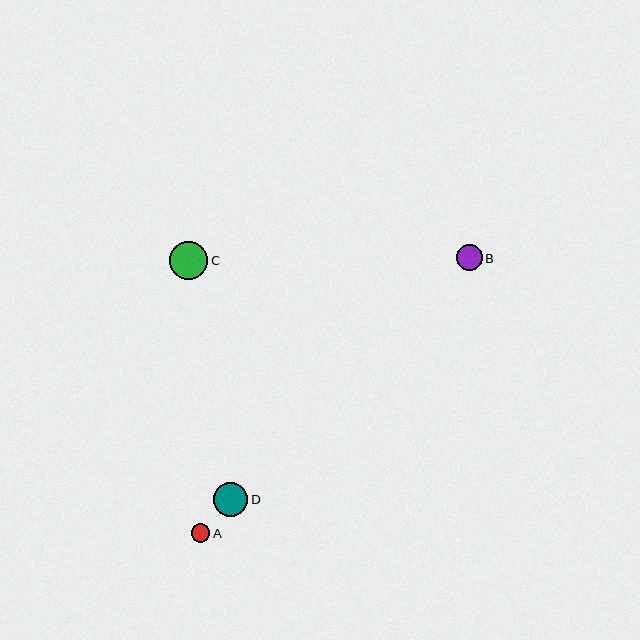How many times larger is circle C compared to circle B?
Circle C is approximately 1.5 times the size of circle B.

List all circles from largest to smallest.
From largest to smallest: C, D, B, A.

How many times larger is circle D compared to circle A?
Circle D is approximately 1.8 times the size of circle A.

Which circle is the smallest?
Circle A is the smallest with a size of approximately 19 pixels.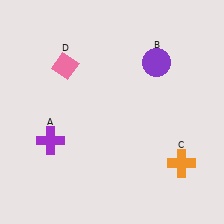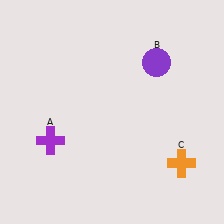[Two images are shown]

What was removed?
The pink diamond (D) was removed in Image 2.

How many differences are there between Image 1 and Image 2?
There is 1 difference between the two images.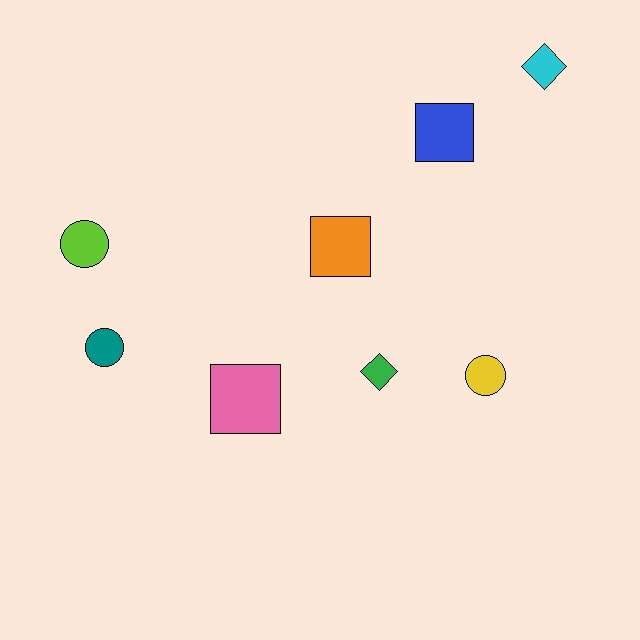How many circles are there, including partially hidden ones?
There are 3 circles.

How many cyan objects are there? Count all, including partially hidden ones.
There is 1 cyan object.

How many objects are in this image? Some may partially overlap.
There are 8 objects.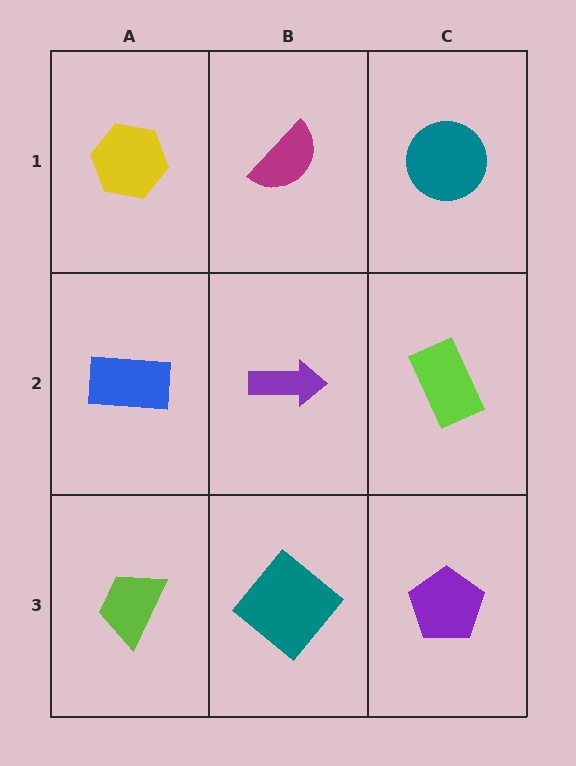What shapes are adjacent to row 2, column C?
A teal circle (row 1, column C), a purple pentagon (row 3, column C), a purple arrow (row 2, column B).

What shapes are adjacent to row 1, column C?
A lime rectangle (row 2, column C), a magenta semicircle (row 1, column B).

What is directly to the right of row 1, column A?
A magenta semicircle.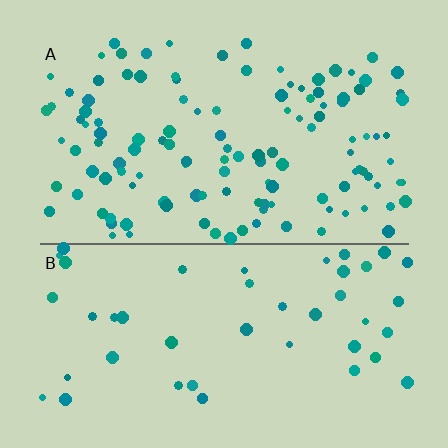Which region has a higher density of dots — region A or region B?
A (the top).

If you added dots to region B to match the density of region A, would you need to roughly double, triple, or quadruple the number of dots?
Approximately triple.